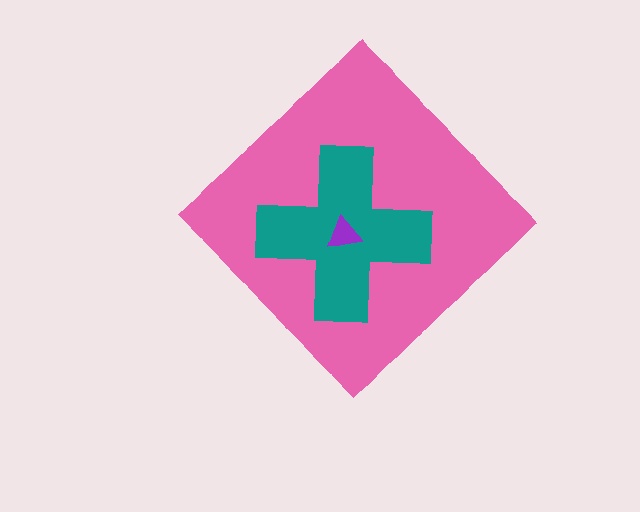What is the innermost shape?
The purple triangle.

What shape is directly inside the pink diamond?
The teal cross.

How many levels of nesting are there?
3.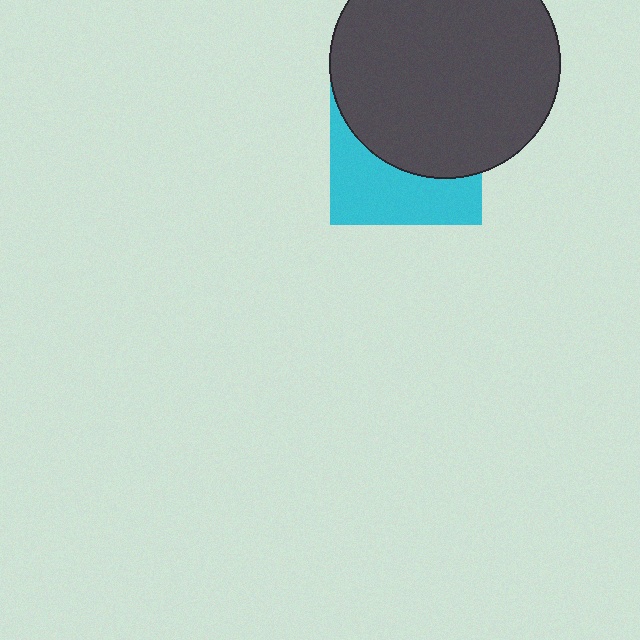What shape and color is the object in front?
The object in front is a dark gray circle.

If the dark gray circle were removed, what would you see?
You would see the complete cyan square.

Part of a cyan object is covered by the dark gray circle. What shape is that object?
It is a square.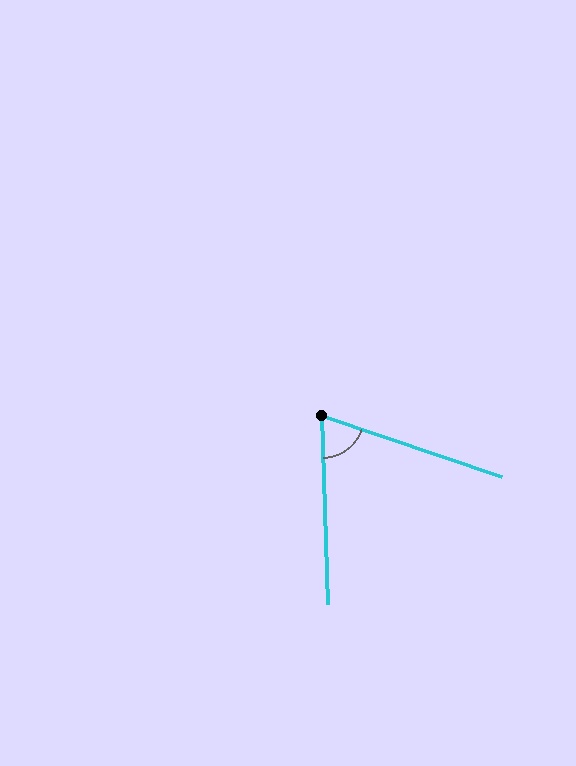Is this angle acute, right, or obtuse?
It is acute.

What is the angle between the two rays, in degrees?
Approximately 69 degrees.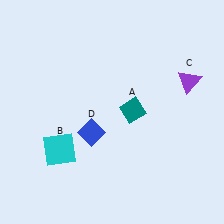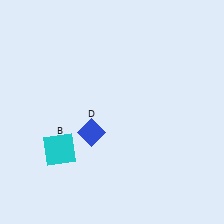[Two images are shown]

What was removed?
The teal diamond (A), the purple triangle (C) were removed in Image 2.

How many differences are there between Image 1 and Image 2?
There are 2 differences between the two images.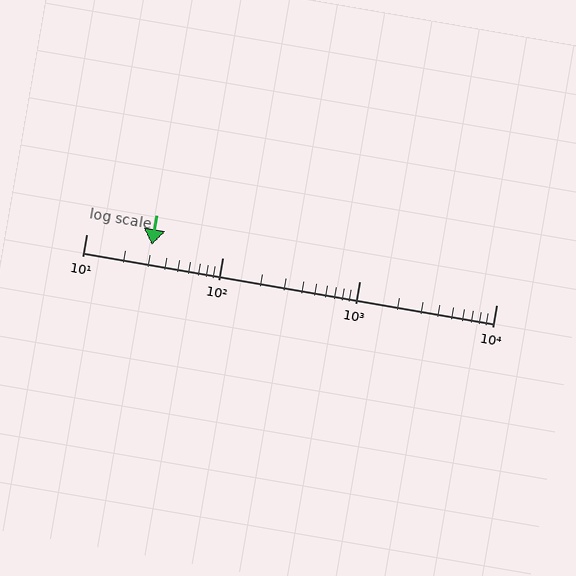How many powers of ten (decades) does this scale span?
The scale spans 3 decades, from 10 to 10000.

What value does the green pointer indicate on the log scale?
The pointer indicates approximately 30.